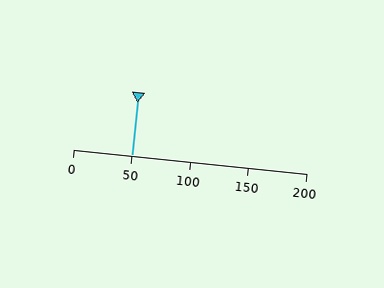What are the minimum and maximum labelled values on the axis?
The axis runs from 0 to 200.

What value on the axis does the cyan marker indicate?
The marker indicates approximately 50.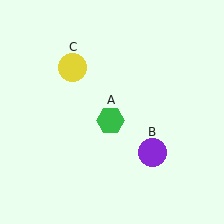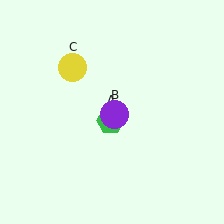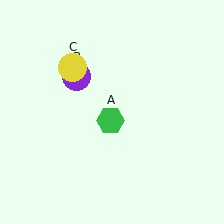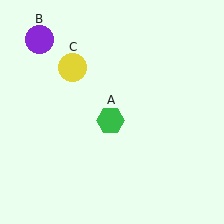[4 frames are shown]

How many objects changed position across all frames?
1 object changed position: purple circle (object B).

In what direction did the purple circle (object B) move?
The purple circle (object B) moved up and to the left.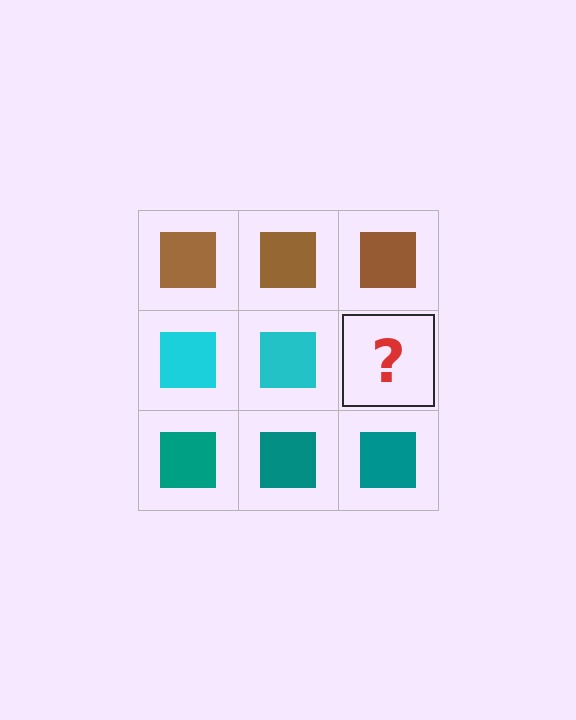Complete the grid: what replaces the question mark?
The question mark should be replaced with a cyan square.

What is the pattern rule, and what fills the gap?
The rule is that each row has a consistent color. The gap should be filled with a cyan square.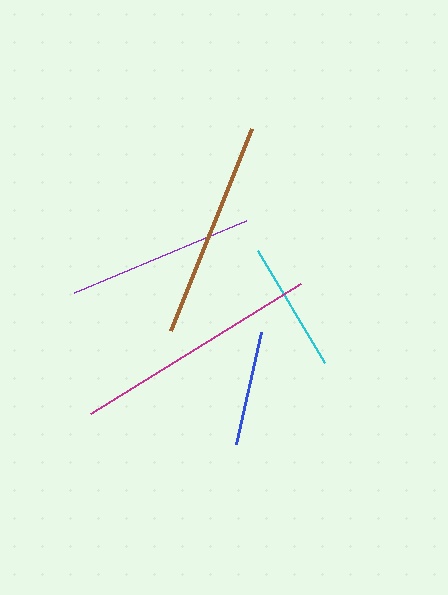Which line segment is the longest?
The magenta line is the longest at approximately 247 pixels.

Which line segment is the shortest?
The blue line is the shortest at approximately 115 pixels.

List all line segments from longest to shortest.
From longest to shortest: magenta, brown, purple, cyan, blue.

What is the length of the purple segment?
The purple segment is approximately 186 pixels long.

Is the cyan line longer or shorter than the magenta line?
The magenta line is longer than the cyan line.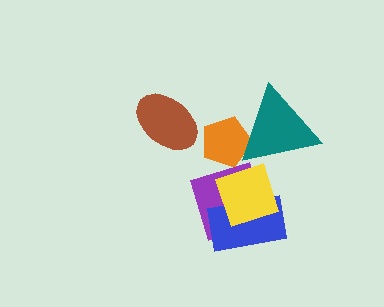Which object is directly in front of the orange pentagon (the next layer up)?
The purple diamond is directly in front of the orange pentagon.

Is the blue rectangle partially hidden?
Yes, it is partially covered by another shape.